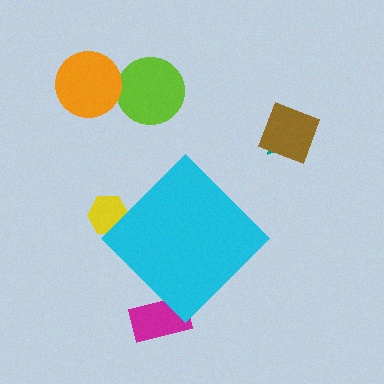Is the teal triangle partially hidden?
No, the teal triangle is fully visible.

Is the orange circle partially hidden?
No, the orange circle is fully visible.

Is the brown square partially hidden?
No, the brown square is fully visible.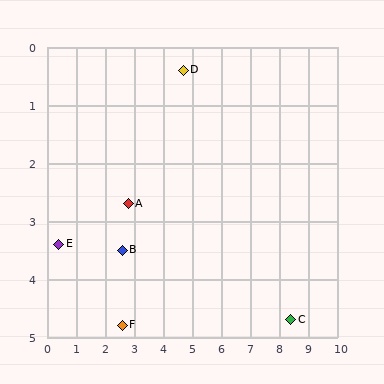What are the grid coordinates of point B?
Point B is at approximately (2.6, 3.5).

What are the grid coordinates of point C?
Point C is at approximately (8.4, 4.7).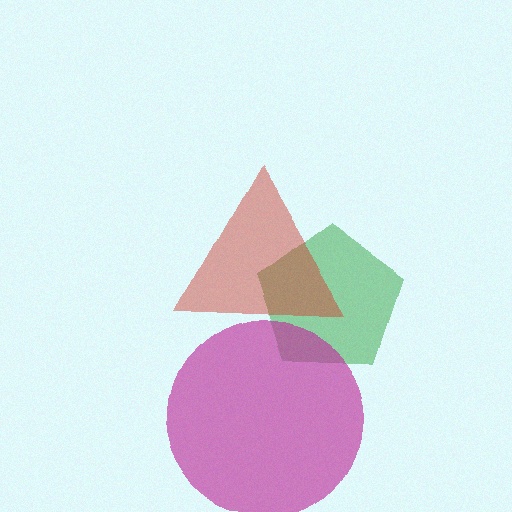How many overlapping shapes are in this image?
There are 3 overlapping shapes in the image.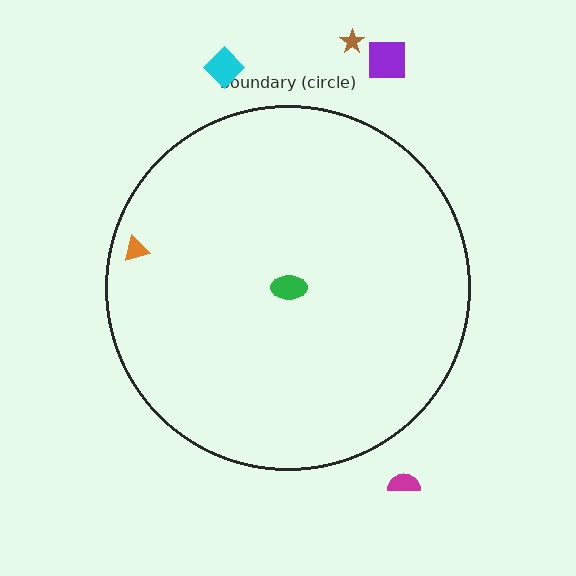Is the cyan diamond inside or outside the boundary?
Outside.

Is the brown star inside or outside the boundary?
Outside.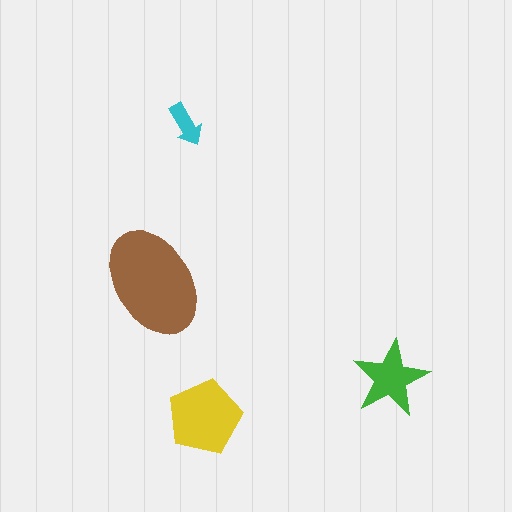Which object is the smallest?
The cyan arrow.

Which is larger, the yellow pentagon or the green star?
The yellow pentagon.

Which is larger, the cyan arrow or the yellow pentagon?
The yellow pentagon.